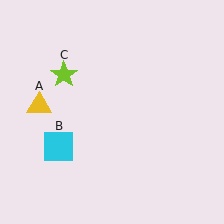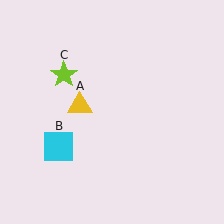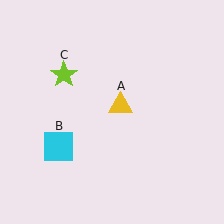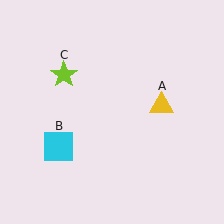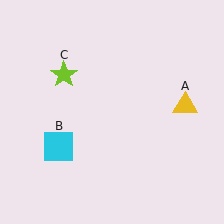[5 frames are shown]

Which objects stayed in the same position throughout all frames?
Cyan square (object B) and lime star (object C) remained stationary.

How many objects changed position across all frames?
1 object changed position: yellow triangle (object A).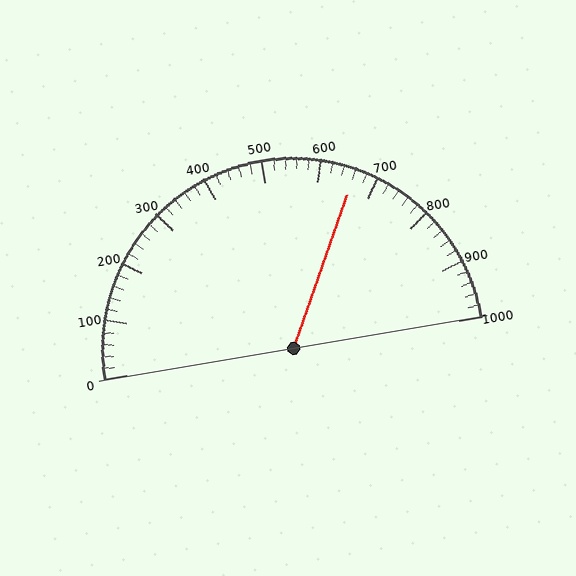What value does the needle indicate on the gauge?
The needle indicates approximately 660.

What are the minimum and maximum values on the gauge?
The gauge ranges from 0 to 1000.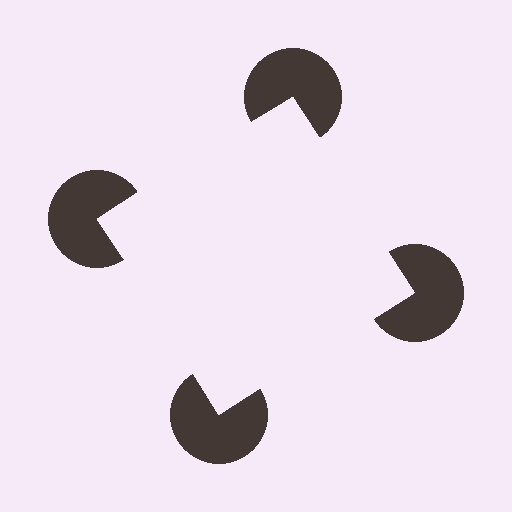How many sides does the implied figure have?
4 sides.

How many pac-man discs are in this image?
There are 4 — one at each vertex of the illusory square.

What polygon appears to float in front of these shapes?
An illusory square — its edges are inferred from the aligned wedge cuts in the pac-man discs, not physically drawn.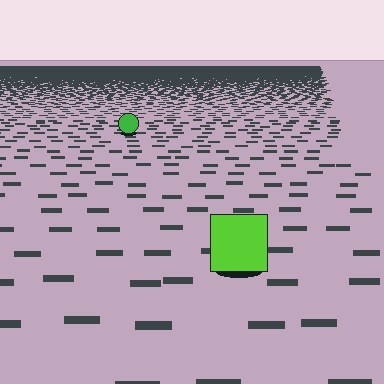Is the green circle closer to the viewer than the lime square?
No. The lime square is closer — you can tell from the texture gradient: the ground texture is coarser near it.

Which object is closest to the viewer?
The lime square is closest. The texture marks near it are larger and more spread out.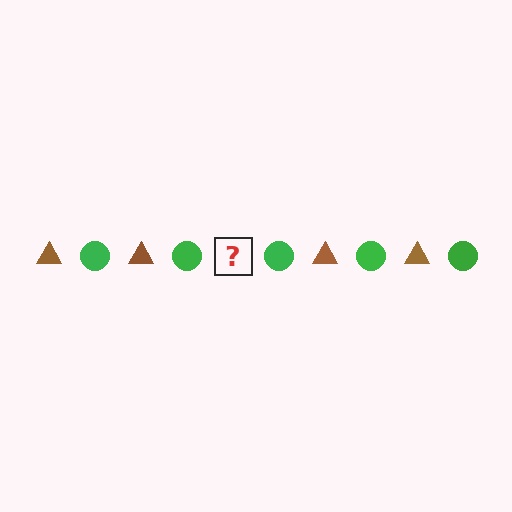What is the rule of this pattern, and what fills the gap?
The rule is that the pattern alternates between brown triangle and green circle. The gap should be filled with a brown triangle.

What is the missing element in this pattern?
The missing element is a brown triangle.